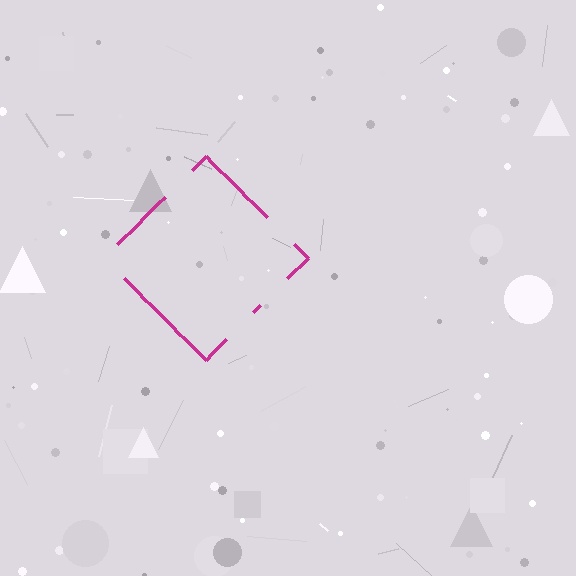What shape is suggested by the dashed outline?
The dashed outline suggests a diamond.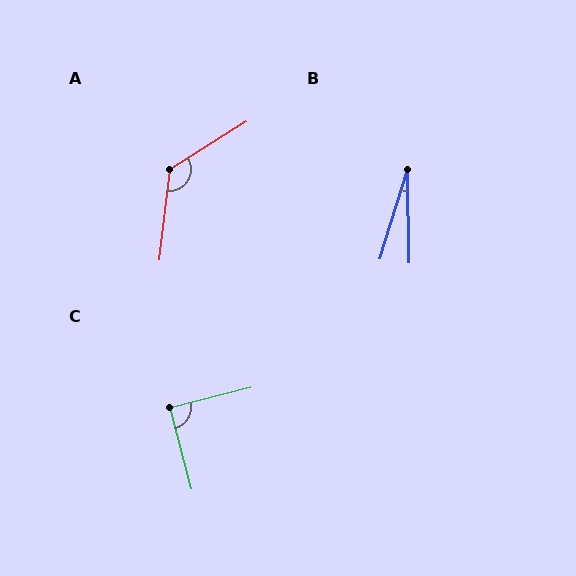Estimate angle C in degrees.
Approximately 90 degrees.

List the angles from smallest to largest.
B (19°), C (90°), A (129°).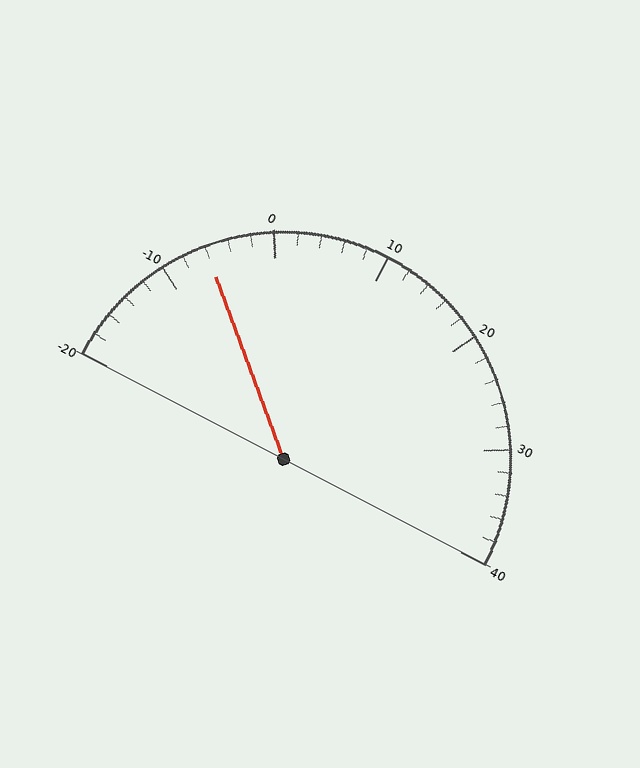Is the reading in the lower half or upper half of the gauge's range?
The reading is in the lower half of the range (-20 to 40).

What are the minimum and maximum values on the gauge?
The gauge ranges from -20 to 40.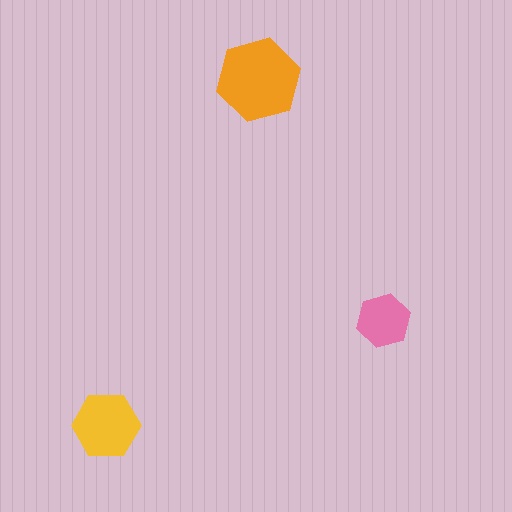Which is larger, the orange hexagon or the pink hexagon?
The orange one.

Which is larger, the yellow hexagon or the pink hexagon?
The yellow one.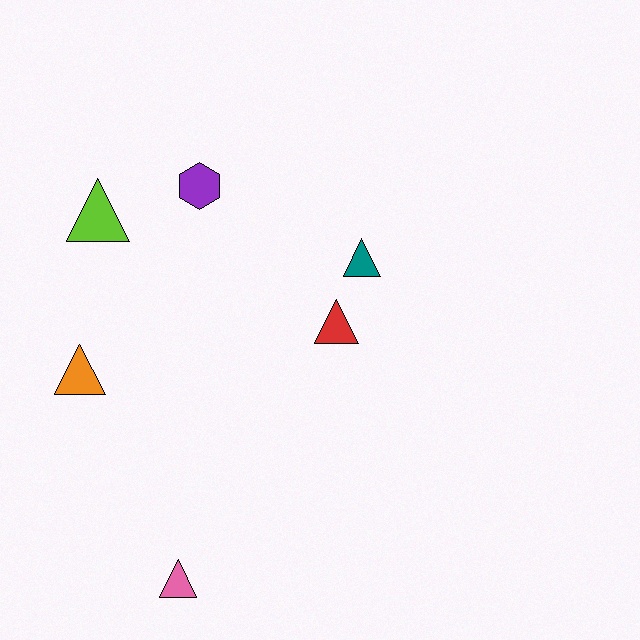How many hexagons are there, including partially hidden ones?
There is 1 hexagon.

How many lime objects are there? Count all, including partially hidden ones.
There is 1 lime object.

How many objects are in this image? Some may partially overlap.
There are 6 objects.